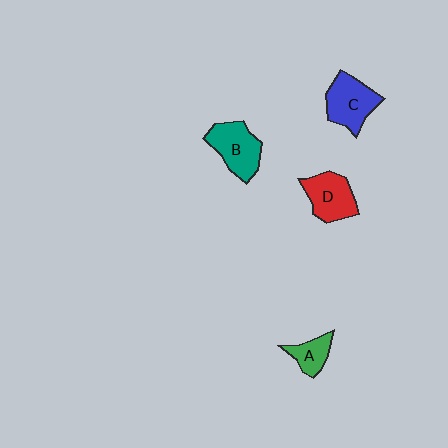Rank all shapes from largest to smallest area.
From largest to smallest: B (teal), C (blue), D (red), A (green).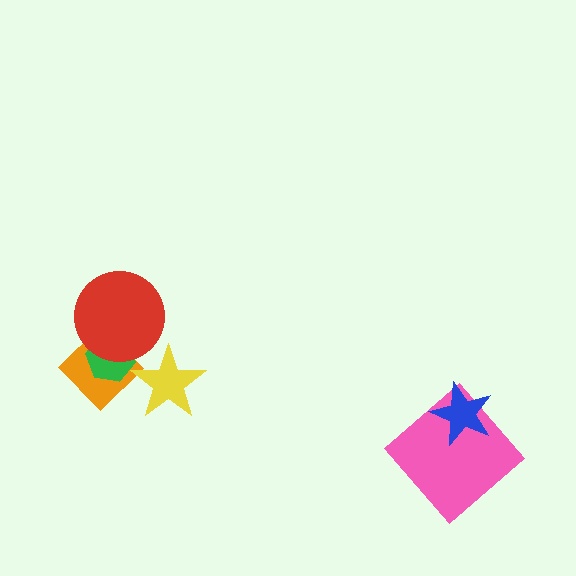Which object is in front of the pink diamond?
The blue star is in front of the pink diamond.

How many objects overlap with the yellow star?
1 object overlaps with the yellow star.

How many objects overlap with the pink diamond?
1 object overlaps with the pink diamond.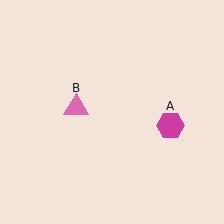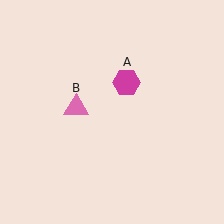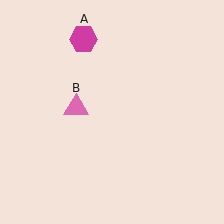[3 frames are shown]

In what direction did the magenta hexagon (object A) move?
The magenta hexagon (object A) moved up and to the left.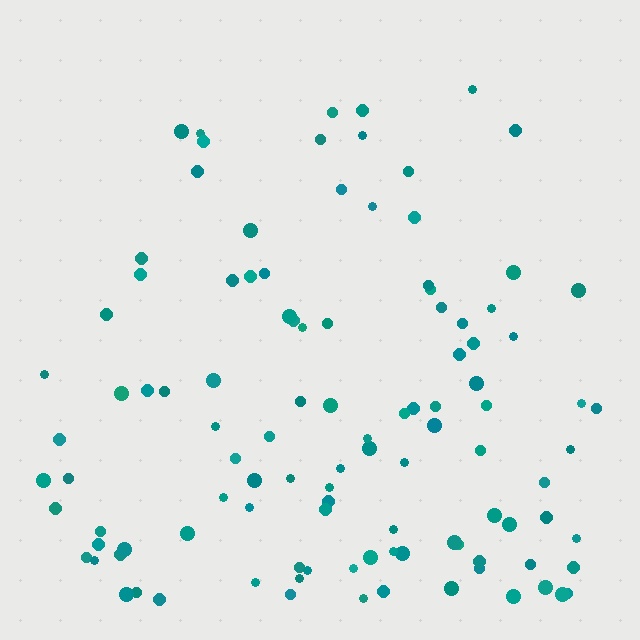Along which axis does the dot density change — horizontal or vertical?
Vertical.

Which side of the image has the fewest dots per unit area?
The top.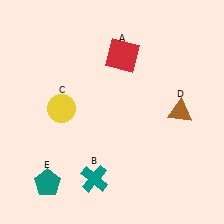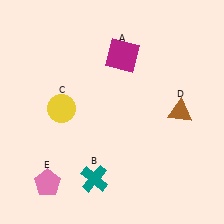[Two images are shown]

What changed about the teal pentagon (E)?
In Image 1, E is teal. In Image 2, it changed to pink.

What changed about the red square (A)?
In Image 1, A is red. In Image 2, it changed to magenta.